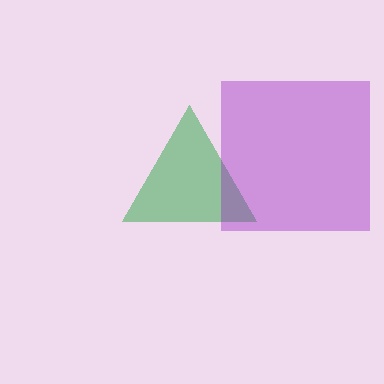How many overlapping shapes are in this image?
There are 2 overlapping shapes in the image.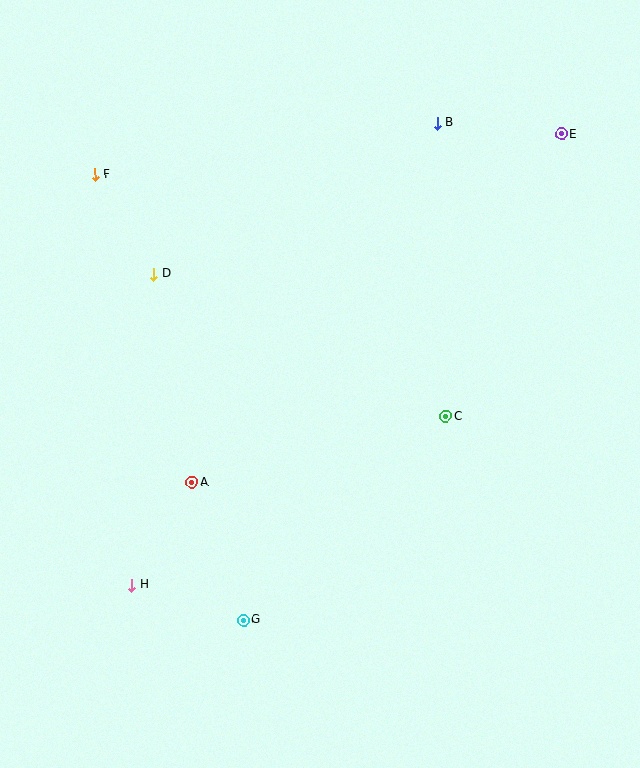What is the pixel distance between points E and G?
The distance between E and G is 581 pixels.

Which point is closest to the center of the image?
Point C at (446, 416) is closest to the center.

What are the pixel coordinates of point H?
Point H is at (132, 585).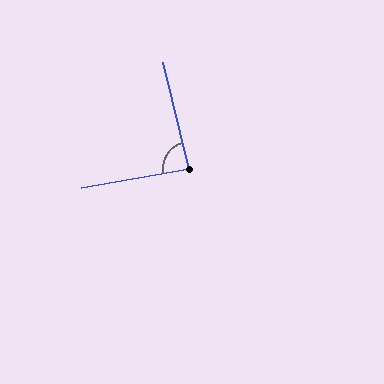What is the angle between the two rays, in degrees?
Approximately 87 degrees.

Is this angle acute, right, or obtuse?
It is approximately a right angle.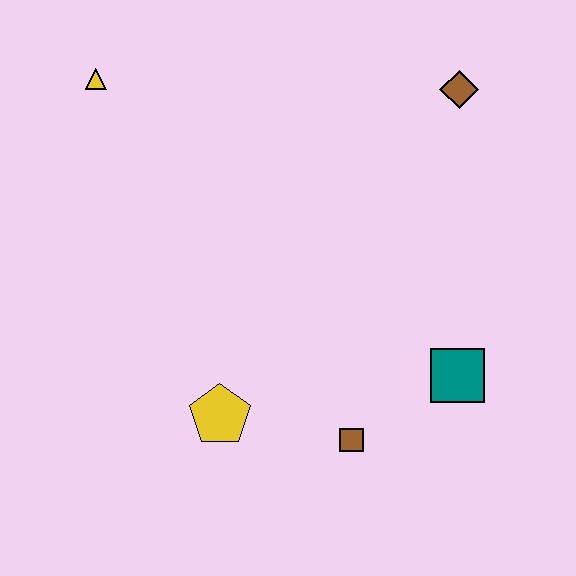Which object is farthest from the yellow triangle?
The teal square is farthest from the yellow triangle.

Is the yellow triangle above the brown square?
Yes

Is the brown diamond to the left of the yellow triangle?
No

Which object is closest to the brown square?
The teal square is closest to the brown square.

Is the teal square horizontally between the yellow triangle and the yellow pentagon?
No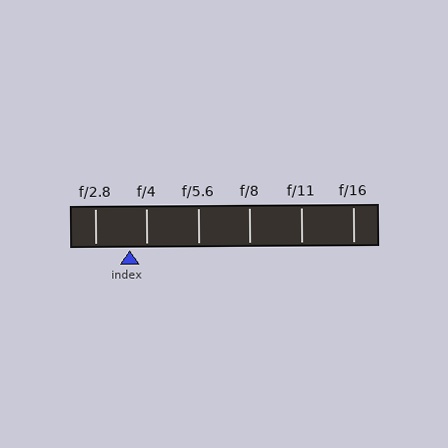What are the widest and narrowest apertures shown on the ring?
The widest aperture shown is f/2.8 and the narrowest is f/16.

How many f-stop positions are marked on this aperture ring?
There are 6 f-stop positions marked.